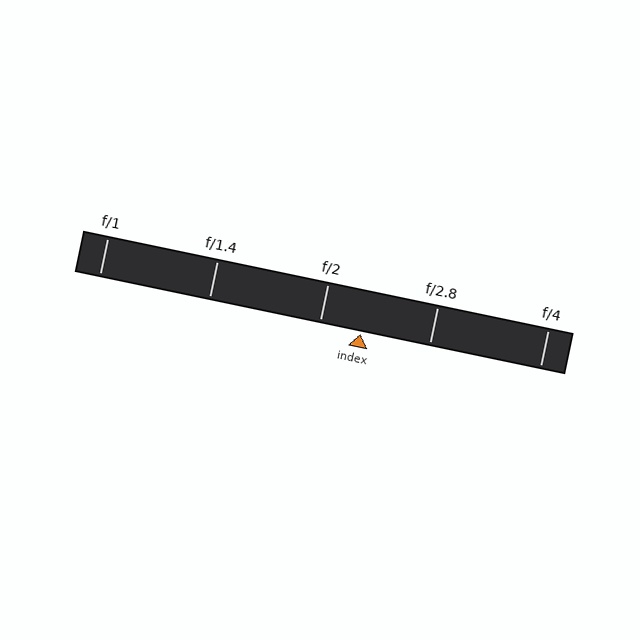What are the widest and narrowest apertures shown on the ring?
The widest aperture shown is f/1 and the narrowest is f/4.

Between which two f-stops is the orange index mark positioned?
The index mark is between f/2 and f/2.8.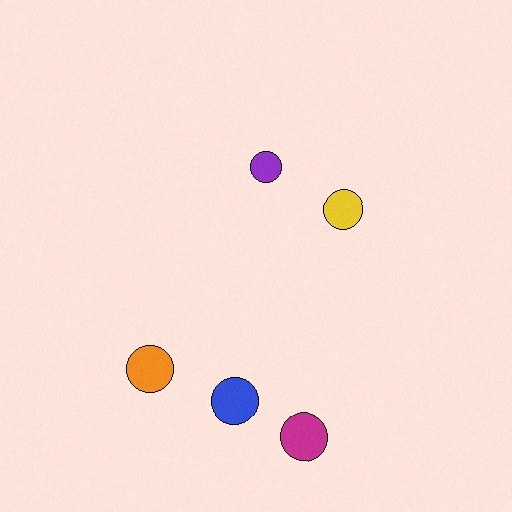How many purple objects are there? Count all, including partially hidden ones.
There is 1 purple object.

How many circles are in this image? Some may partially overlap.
There are 5 circles.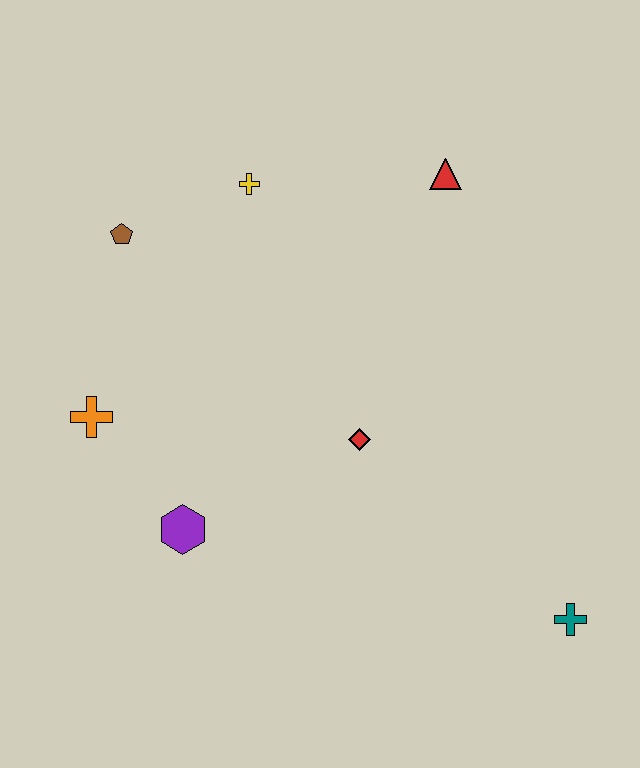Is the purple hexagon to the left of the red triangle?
Yes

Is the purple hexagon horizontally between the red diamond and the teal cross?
No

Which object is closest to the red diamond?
The purple hexagon is closest to the red diamond.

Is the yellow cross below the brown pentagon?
No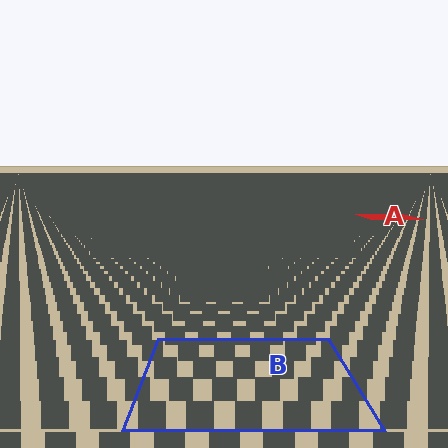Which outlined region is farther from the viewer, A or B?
Region A is farther from the viewer — the texture elements inside it appear smaller and more densely packed.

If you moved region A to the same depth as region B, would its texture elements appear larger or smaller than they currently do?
They would appear larger. At a closer depth, the same texture elements are projected at a bigger on-screen size.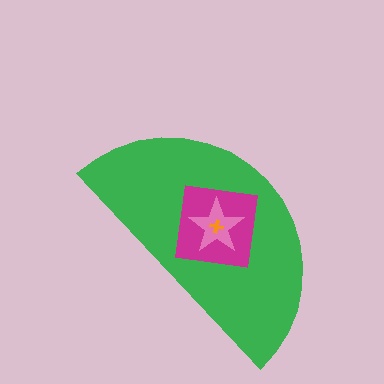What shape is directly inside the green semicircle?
The magenta square.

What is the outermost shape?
The green semicircle.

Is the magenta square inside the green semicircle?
Yes.